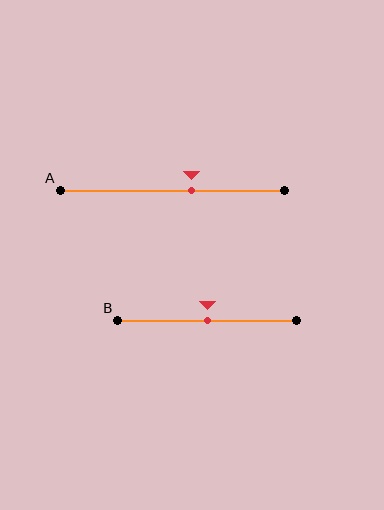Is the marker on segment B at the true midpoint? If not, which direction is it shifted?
Yes, the marker on segment B is at the true midpoint.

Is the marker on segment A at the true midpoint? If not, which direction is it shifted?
No, the marker on segment A is shifted to the right by about 8% of the segment length.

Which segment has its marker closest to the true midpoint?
Segment B has its marker closest to the true midpoint.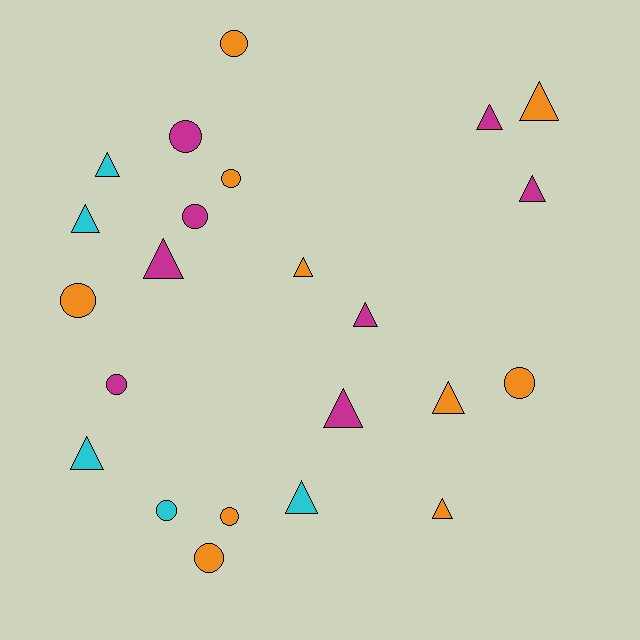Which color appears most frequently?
Orange, with 10 objects.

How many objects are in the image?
There are 23 objects.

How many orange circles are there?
There are 6 orange circles.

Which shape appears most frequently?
Triangle, with 13 objects.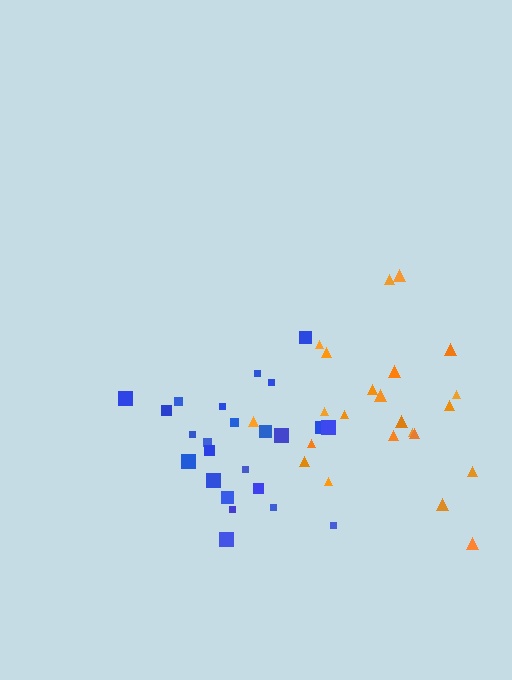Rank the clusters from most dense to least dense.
blue, orange.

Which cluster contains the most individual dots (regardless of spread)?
Blue (25).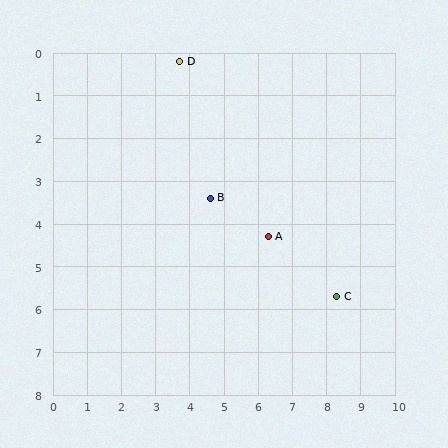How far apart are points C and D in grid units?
Points C and D are about 7.2 grid units apart.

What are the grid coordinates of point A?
Point A is at approximately (6.3, 4.3).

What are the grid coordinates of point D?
Point D is at approximately (3.7, 0.2).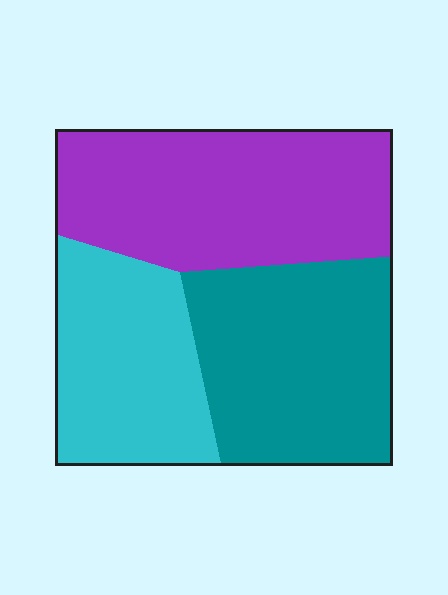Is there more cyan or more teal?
Teal.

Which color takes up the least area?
Cyan, at roughly 25%.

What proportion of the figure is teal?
Teal covers about 35% of the figure.